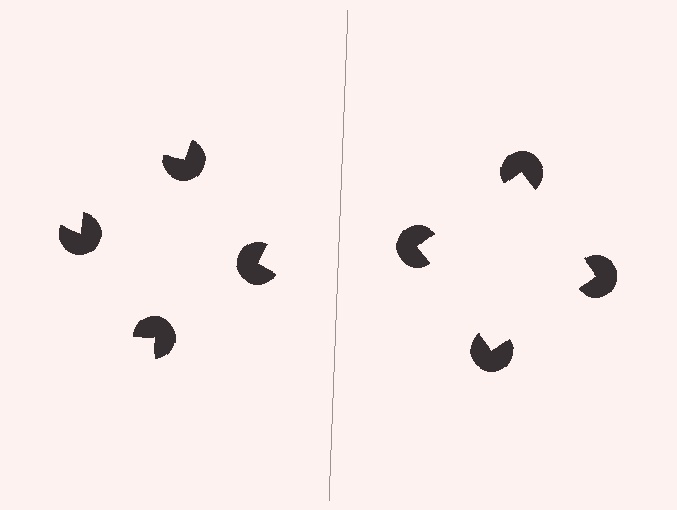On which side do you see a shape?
An illusory square appears on the right side. On the left side the wedge cuts are rotated, so no coherent shape forms.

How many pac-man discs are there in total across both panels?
8 — 4 on each side.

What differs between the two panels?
The pac-man discs are positioned identically on both sides; only the wedge orientations differ. On the right they align to a square; on the left they are misaligned.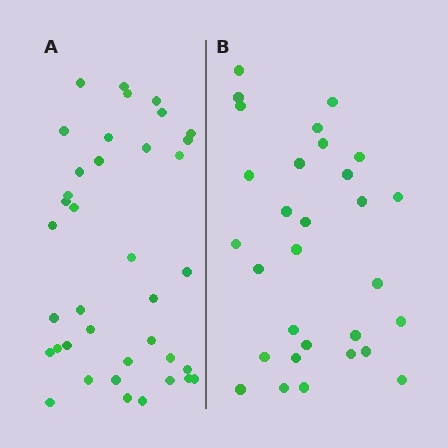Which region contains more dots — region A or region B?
Region A (the left region) has more dots.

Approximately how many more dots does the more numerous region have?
Region A has roughly 8 or so more dots than region B.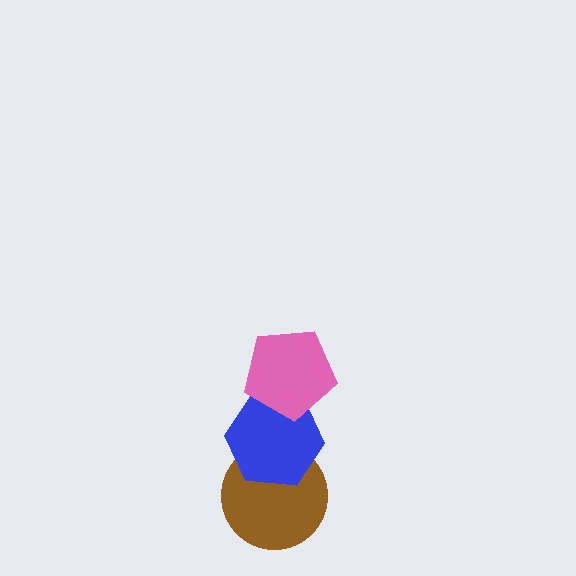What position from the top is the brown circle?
The brown circle is 3rd from the top.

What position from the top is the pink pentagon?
The pink pentagon is 1st from the top.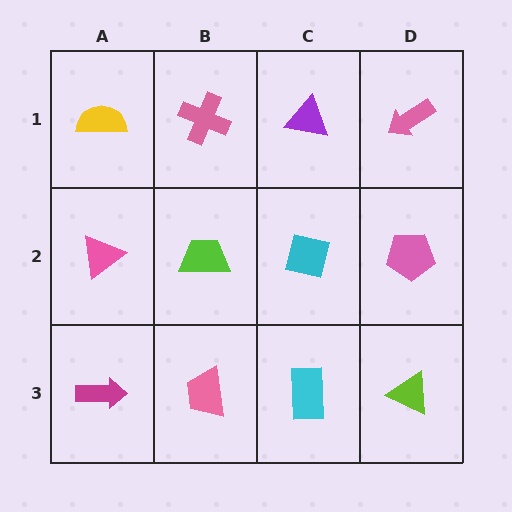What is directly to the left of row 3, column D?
A cyan rectangle.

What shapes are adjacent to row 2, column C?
A purple triangle (row 1, column C), a cyan rectangle (row 3, column C), a lime trapezoid (row 2, column B), a pink pentagon (row 2, column D).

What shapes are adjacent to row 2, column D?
A pink arrow (row 1, column D), a lime triangle (row 3, column D), a cyan square (row 2, column C).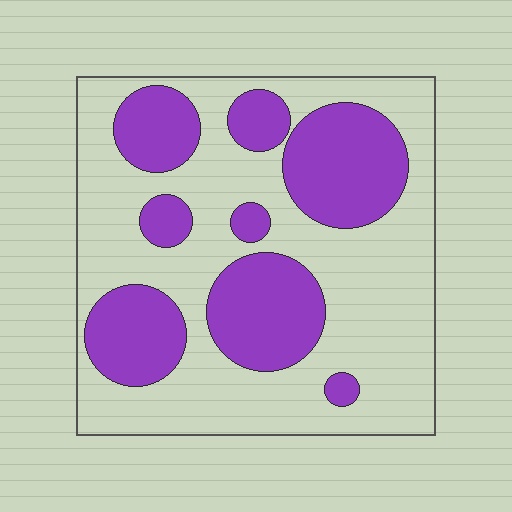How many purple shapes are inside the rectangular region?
8.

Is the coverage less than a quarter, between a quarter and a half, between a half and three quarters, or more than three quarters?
Between a quarter and a half.